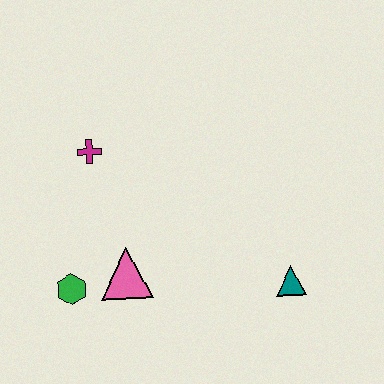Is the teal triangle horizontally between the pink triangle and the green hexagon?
No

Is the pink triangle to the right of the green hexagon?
Yes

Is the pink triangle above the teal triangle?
Yes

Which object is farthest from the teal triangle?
The magenta cross is farthest from the teal triangle.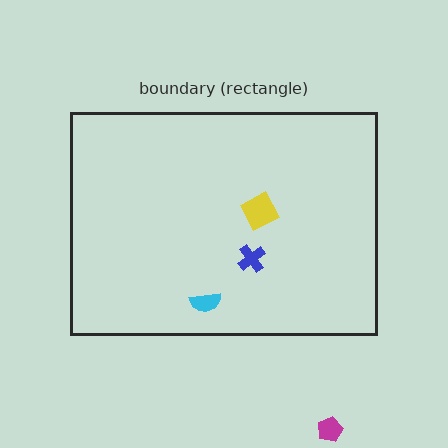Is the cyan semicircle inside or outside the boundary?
Inside.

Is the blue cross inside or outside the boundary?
Inside.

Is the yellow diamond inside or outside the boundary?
Inside.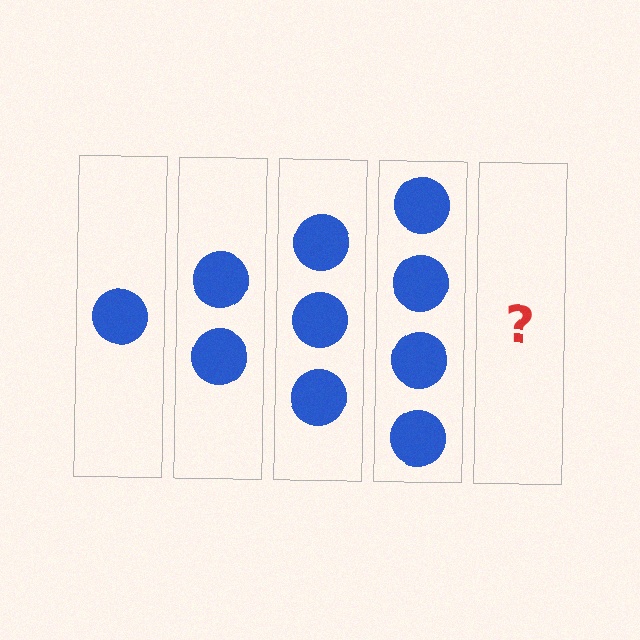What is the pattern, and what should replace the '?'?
The pattern is that each step adds one more circle. The '?' should be 5 circles.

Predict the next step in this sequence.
The next step is 5 circles.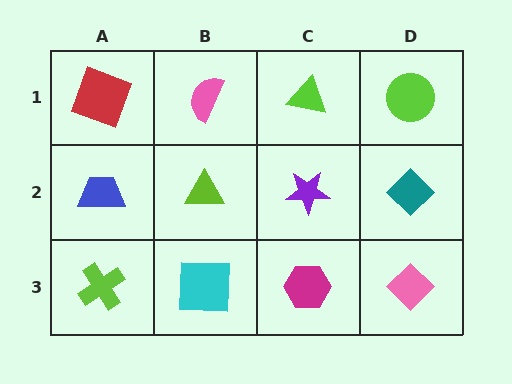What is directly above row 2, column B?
A pink semicircle.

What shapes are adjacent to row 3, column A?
A blue trapezoid (row 2, column A), a cyan square (row 3, column B).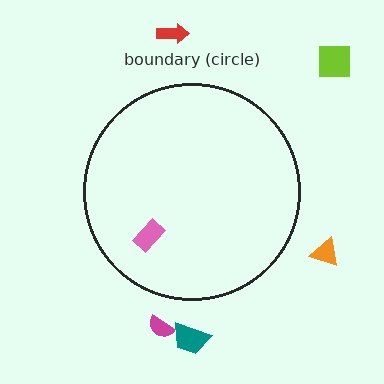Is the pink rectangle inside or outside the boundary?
Inside.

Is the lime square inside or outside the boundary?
Outside.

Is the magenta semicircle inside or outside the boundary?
Outside.